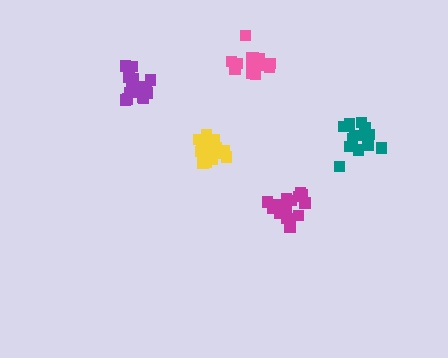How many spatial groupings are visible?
There are 5 spatial groupings.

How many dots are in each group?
Group 1: 16 dots, Group 2: 17 dots, Group 3: 16 dots, Group 4: 16 dots, Group 5: 17 dots (82 total).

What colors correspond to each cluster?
The clusters are colored: magenta, yellow, teal, pink, purple.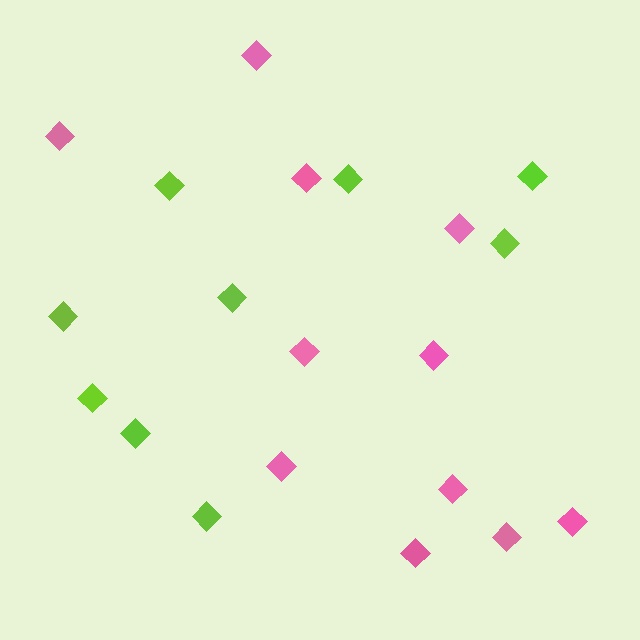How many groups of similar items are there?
There are 2 groups: one group of pink diamonds (11) and one group of lime diamonds (9).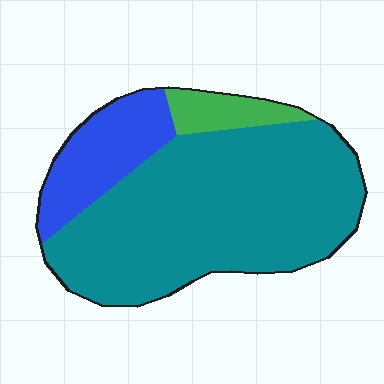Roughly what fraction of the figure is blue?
Blue covers 19% of the figure.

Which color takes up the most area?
Teal, at roughly 75%.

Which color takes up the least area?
Green, at roughly 10%.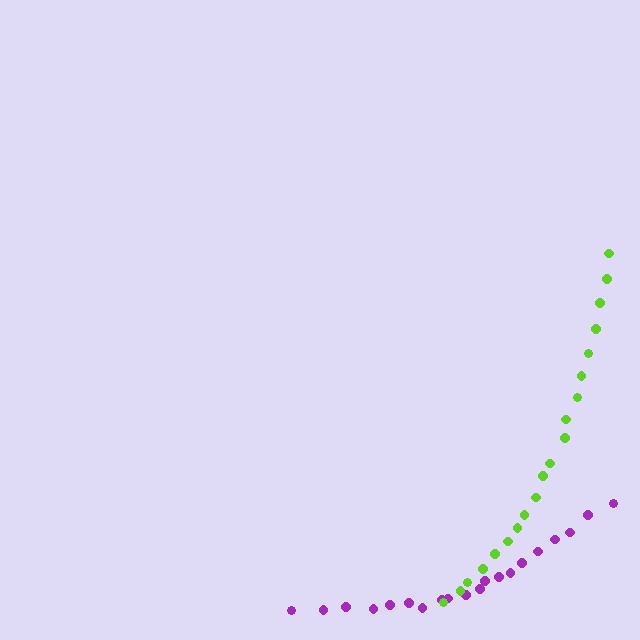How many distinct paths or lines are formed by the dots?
There are 2 distinct paths.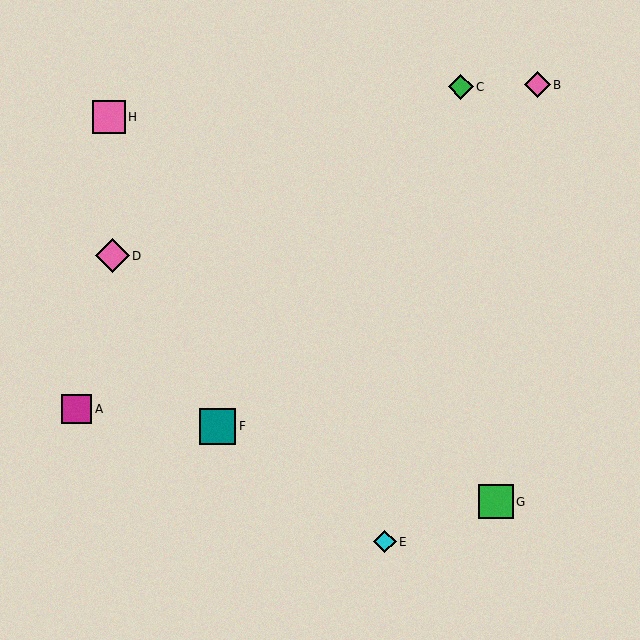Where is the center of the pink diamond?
The center of the pink diamond is at (537, 85).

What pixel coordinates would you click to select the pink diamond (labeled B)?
Click at (537, 85) to select the pink diamond B.